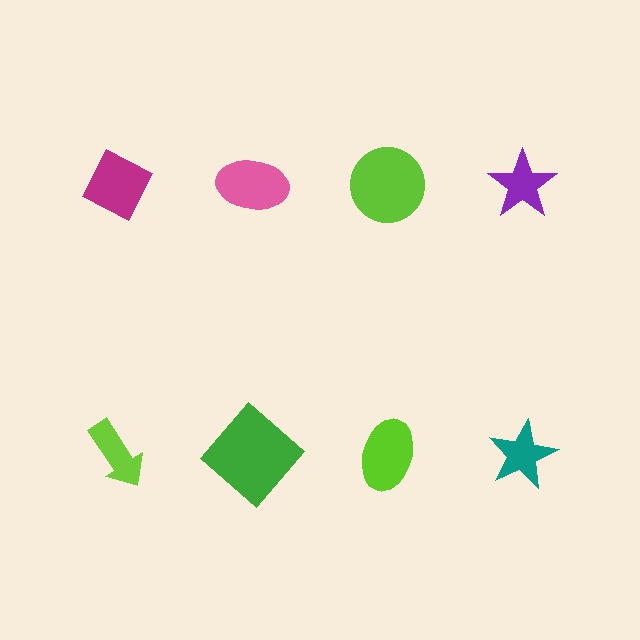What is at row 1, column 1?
A magenta diamond.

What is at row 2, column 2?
A green diamond.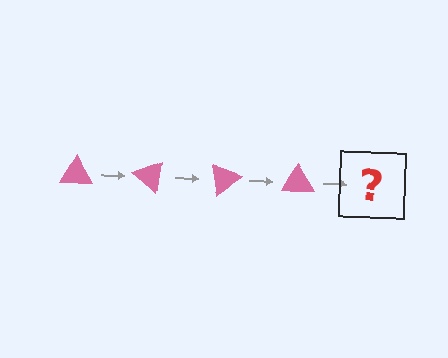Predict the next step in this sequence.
The next step is a pink triangle rotated 160 degrees.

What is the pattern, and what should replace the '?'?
The pattern is that the triangle rotates 40 degrees each step. The '?' should be a pink triangle rotated 160 degrees.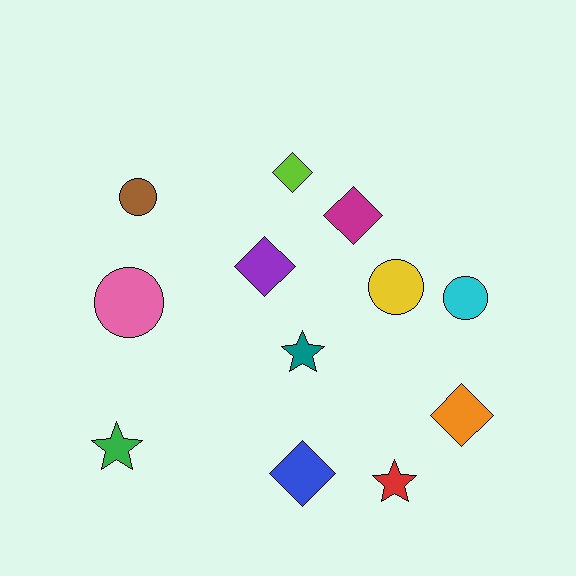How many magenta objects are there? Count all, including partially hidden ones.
There is 1 magenta object.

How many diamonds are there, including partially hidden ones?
There are 5 diamonds.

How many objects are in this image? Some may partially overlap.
There are 12 objects.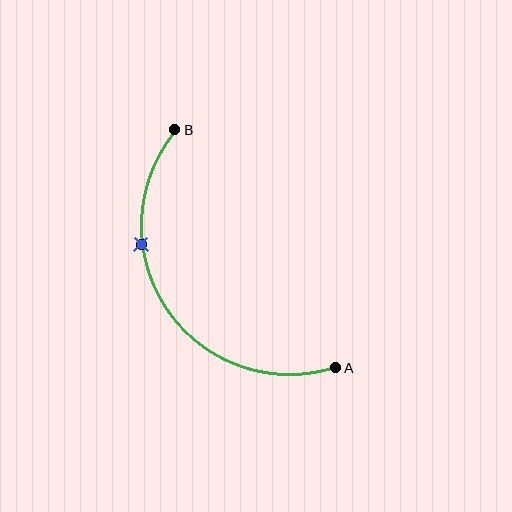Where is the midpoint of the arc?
The arc midpoint is the point on the curve farthest from the straight line joining A and B. It sits below and to the left of that line.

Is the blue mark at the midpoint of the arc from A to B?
No. The blue mark lies on the arc but is closer to endpoint B. The arc midpoint would be at the point on the curve equidistant along the arc from both A and B.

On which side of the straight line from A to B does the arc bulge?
The arc bulges below and to the left of the straight line connecting A and B.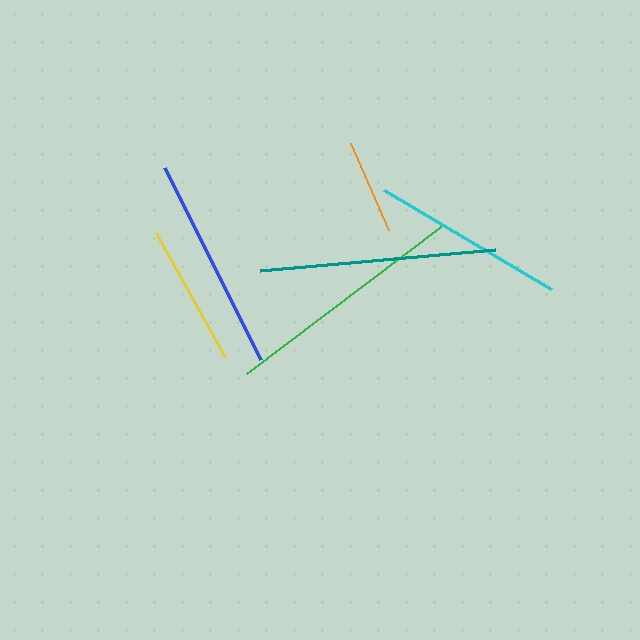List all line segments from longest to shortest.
From longest to shortest: green, teal, blue, cyan, yellow, orange.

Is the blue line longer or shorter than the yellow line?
The blue line is longer than the yellow line.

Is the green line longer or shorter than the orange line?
The green line is longer than the orange line.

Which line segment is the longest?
The green line is the longest at approximately 247 pixels.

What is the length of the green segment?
The green segment is approximately 247 pixels long.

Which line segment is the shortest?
The orange line is the shortest at approximately 95 pixels.